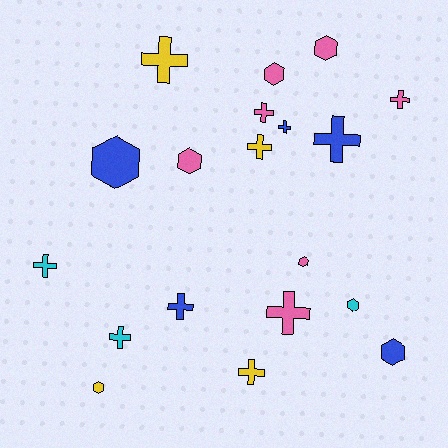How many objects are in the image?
There are 19 objects.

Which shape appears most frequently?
Cross, with 11 objects.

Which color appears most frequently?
Pink, with 7 objects.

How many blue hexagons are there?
There are 2 blue hexagons.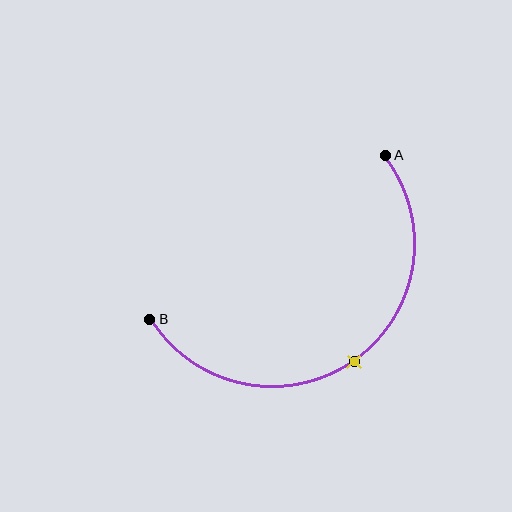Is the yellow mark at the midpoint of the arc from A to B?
Yes. The yellow mark lies on the arc at equal arc-length from both A and B — it is the arc midpoint.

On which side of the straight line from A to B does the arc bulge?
The arc bulges below and to the right of the straight line connecting A and B.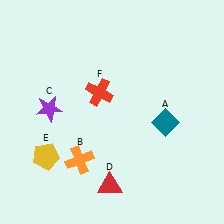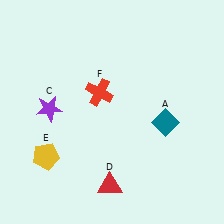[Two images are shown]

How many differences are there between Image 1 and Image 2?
There is 1 difference between the two images.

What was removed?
The orange cross (B) was removed in Image 2.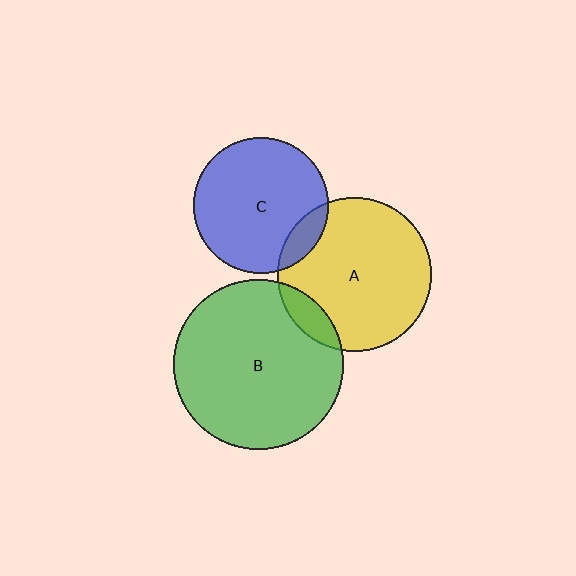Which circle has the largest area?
Circle B (green).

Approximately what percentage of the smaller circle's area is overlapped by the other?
Approximately 10%.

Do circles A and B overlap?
Yes.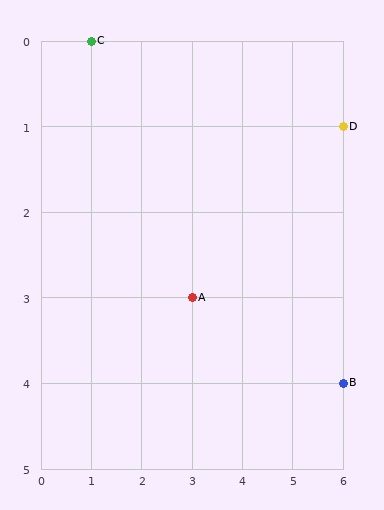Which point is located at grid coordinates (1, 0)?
Point C is at (1, 0).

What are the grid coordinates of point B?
Point B is at grid coordinates (6, 4).